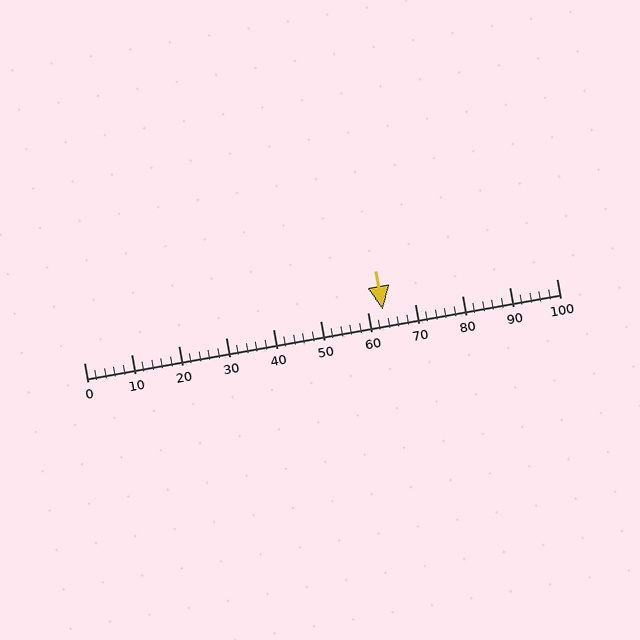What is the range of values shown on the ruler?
The ruler shows values from 0 to 100.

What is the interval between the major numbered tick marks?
The major tick marks are spaced 10 units apart.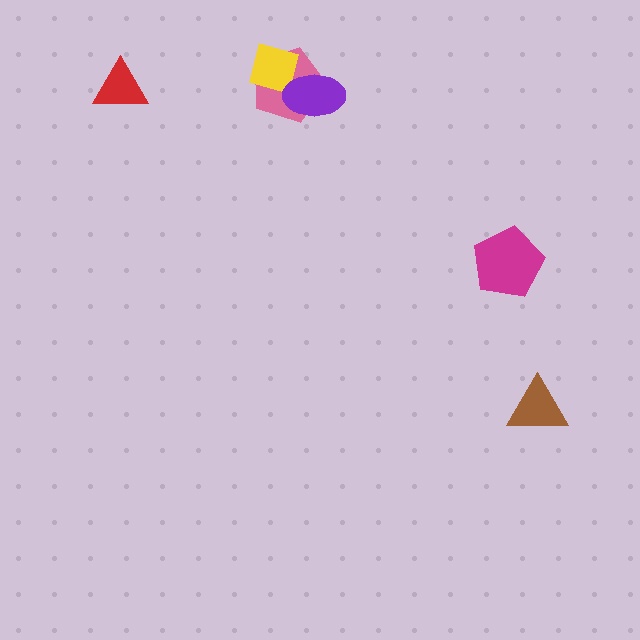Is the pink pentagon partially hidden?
Yes, it is partially covered by another shape.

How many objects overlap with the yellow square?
2 objects overlap with the yellow square.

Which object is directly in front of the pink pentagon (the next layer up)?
The yellow square is directly in front of the pink pentagon.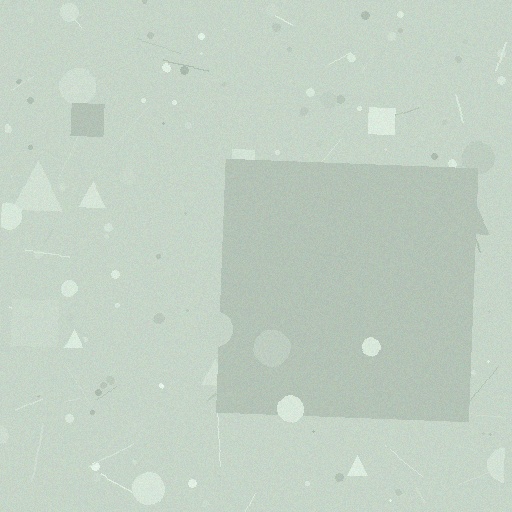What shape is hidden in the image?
A square is hidden in the image.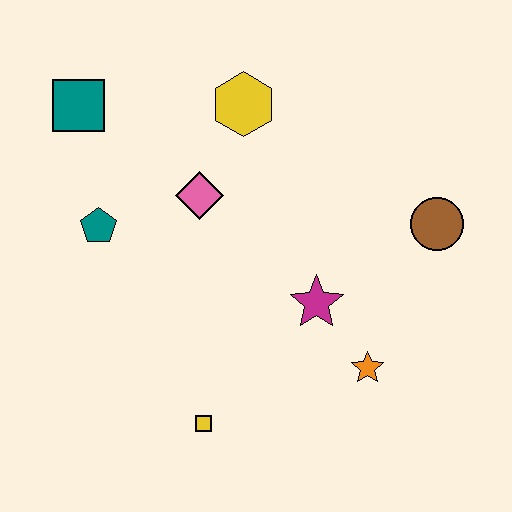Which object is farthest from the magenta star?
The teal square is farthest from the magenta star.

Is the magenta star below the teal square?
Yes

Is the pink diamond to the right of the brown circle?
No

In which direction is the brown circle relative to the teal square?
The brown circle is to the right of the teal square.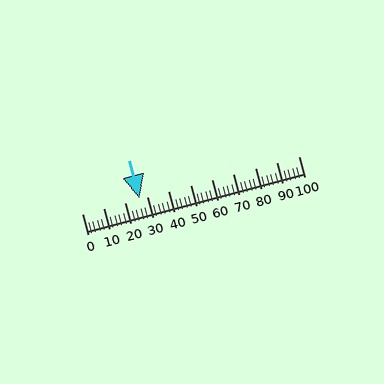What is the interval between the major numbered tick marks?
The major tick marks are spaced 10 units apart.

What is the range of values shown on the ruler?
The ruler shows values from 0 to 100.